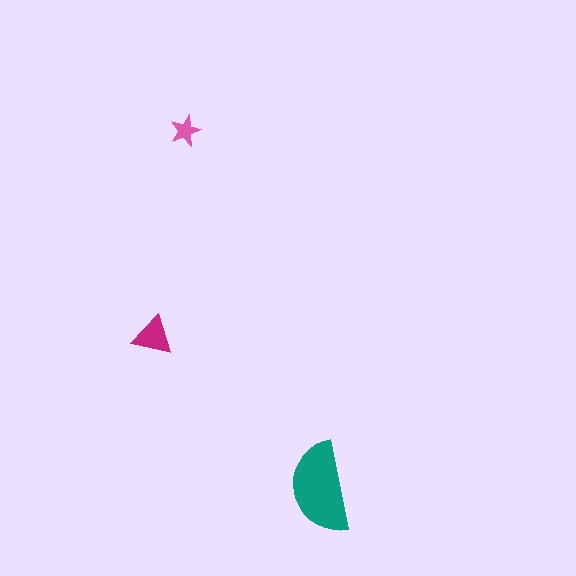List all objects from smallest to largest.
The pink star, the magenta triangle, the teal semicircle.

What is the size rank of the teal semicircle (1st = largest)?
1st.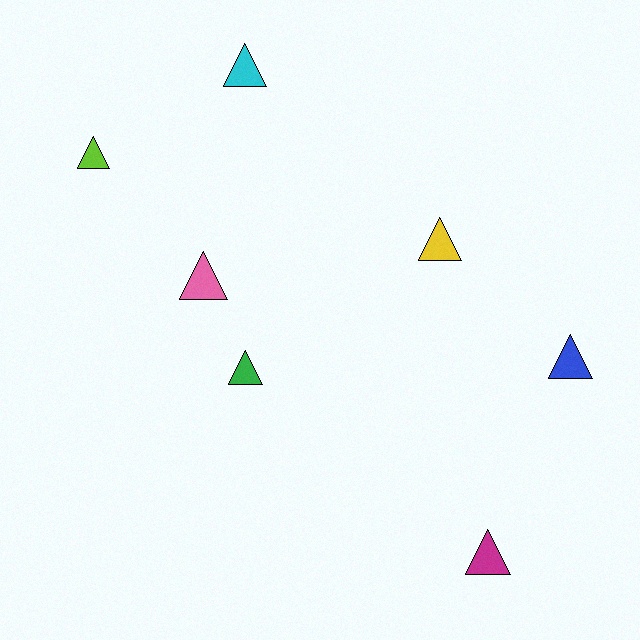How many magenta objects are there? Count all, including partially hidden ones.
There is 1 magenta object.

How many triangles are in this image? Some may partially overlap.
There are 7 triangles.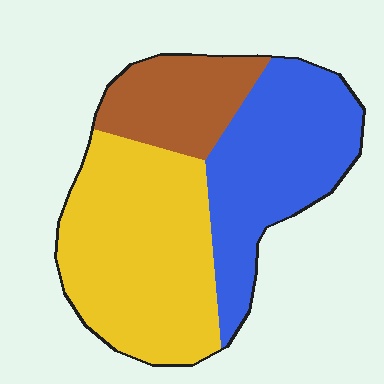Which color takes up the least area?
Brown, at roughly 20%.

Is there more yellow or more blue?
Yellow.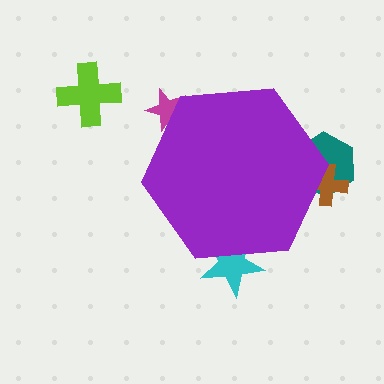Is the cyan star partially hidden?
Yes, the cyan star is partially hidden behind the purple hexagon.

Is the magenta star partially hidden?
Yes, the magenta star is partially hidden behind the purple hexagon.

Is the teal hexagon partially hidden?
Yes, the teal hexagon is partially hidden behind the purple hexagon.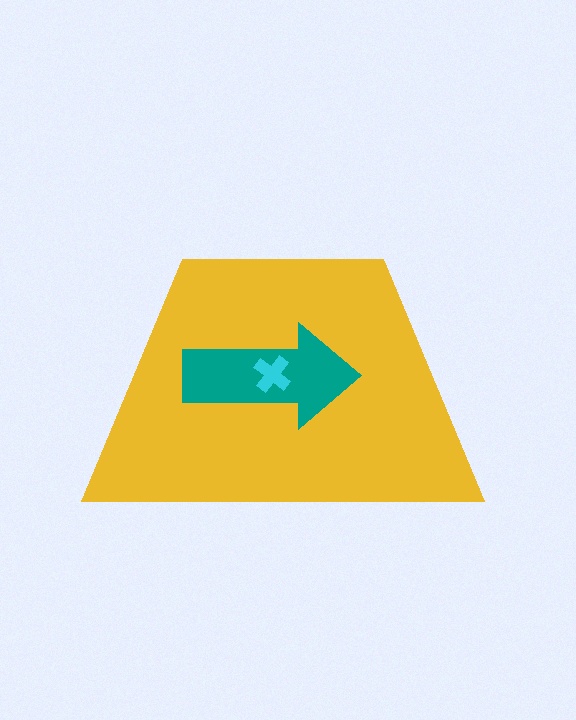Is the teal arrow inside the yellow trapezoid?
Yes.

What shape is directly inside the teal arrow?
The cyan cross.